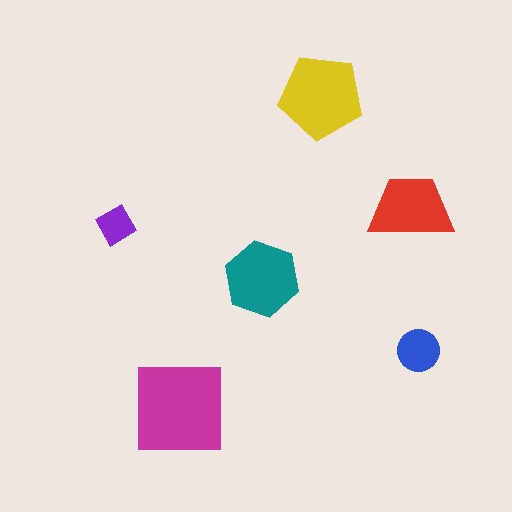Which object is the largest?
The magenta square.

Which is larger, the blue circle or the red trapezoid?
The red trapezoid.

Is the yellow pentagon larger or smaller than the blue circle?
Larger.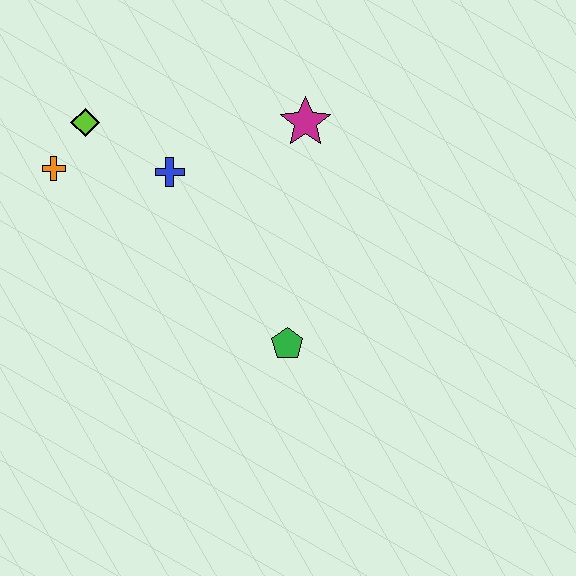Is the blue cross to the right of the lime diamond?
Yes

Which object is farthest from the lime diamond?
The green pentagon is farthest from the lime diamond.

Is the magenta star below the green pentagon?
No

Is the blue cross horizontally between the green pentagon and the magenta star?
No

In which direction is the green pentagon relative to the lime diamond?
The green pentagon is below the lime diamond.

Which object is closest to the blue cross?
The lime diamond is closest to the blue cross.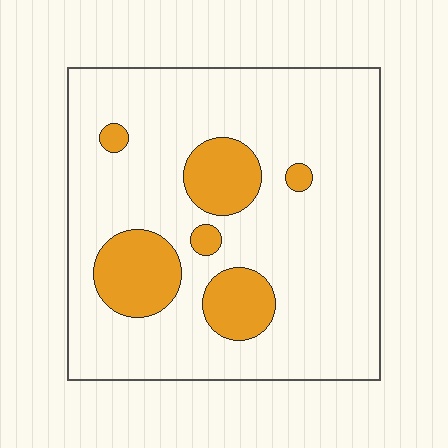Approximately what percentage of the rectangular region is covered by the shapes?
Approximately 20%.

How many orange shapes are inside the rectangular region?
6.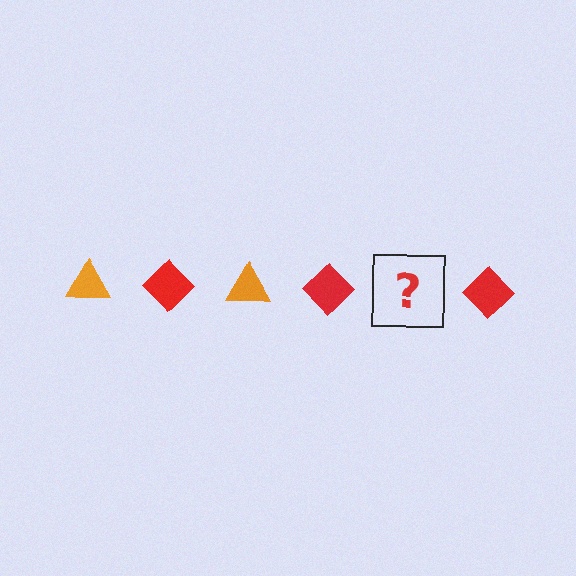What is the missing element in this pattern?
The missing element is an orange triangle.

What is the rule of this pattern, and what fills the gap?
The rule is that the pattern alternates between orange triangle and red diamond. The gap should be filled with an orange triangle.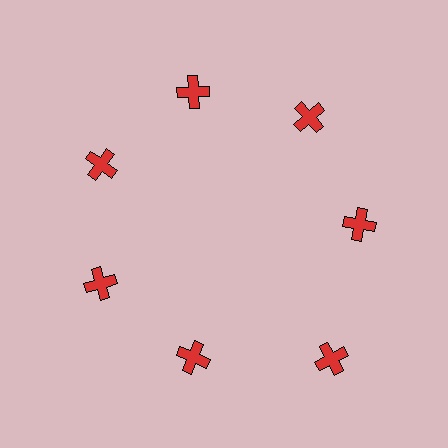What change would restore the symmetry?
The symmetry would be restored by moving it inward, back onto the ring so that all 7 crosses sit at equal angles and equal distance from the center.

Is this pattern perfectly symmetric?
No. The 7 red crosses are arranged in a ring, but one element near the 5 o'clock position is pushed outward from the center, breaking the 7-fold rotational symmetry.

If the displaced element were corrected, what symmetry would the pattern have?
It would have 7-fold rotational symmetry — the pattern would map onto itself every 51 degrees.